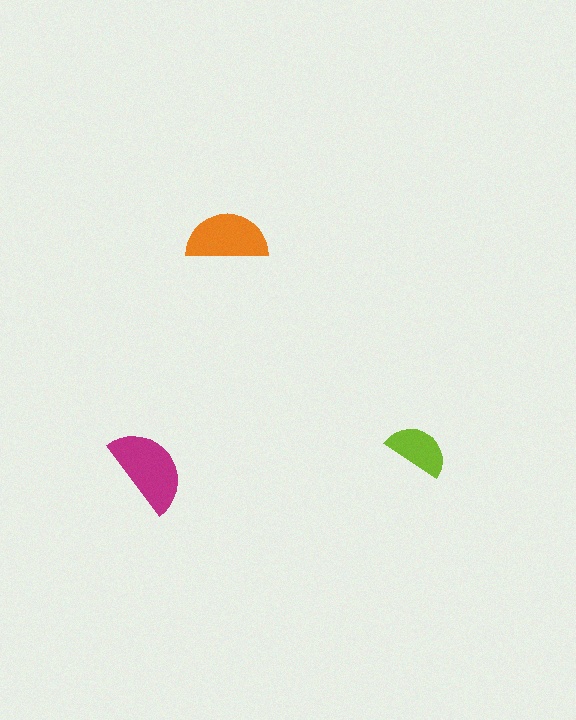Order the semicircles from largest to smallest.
the magenta one, the orange one, the lime one.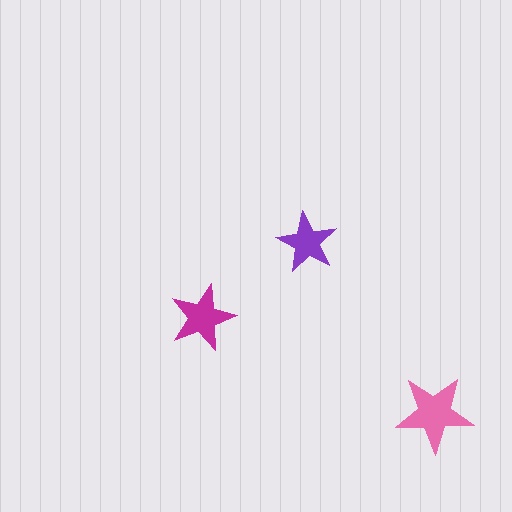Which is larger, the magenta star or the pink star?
The pink one.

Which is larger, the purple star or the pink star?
The pink one.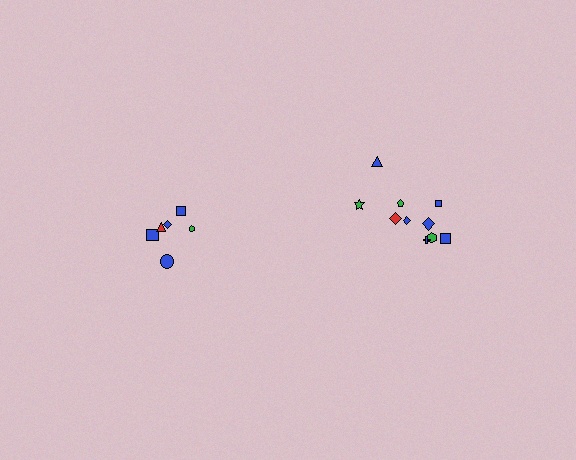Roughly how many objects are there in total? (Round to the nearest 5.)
Roughly 15 objects in total.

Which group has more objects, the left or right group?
The right group.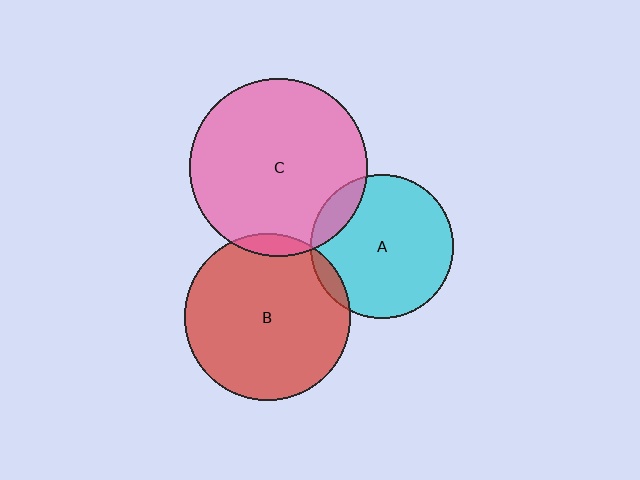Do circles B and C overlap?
Yes.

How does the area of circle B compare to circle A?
Approximately 1.4 times.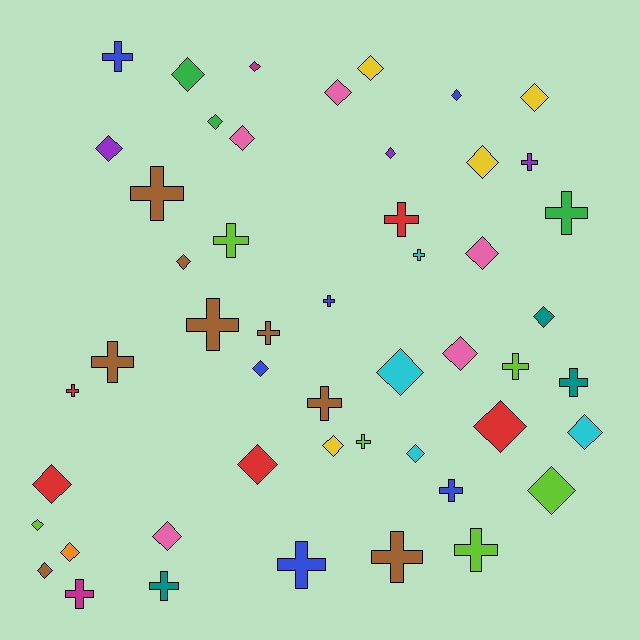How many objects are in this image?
There are 50 objects.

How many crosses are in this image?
There are 22 crosses.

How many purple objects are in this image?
There are 3 purple objects.